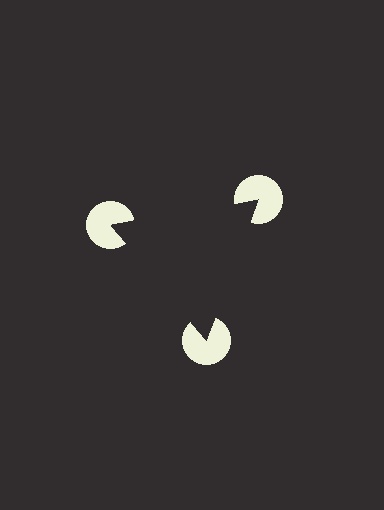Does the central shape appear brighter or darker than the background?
It typically appears slightly darker than the background, even though no actual brightness change is drawn.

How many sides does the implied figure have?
3 sides.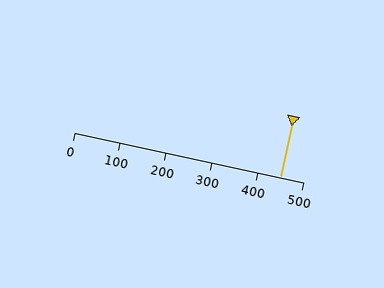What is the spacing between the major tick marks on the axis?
The major ticks are spaced 100 apart.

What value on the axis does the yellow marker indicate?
The marker indicates approximately 450.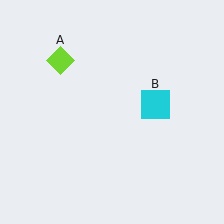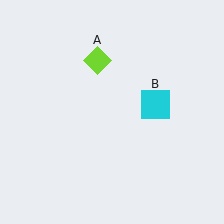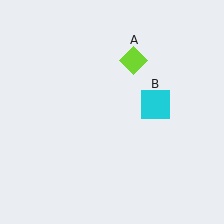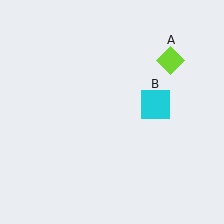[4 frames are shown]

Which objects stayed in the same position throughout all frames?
Cyan square (object B) remained stationary.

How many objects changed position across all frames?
1 object changed position: lime diamond (object A).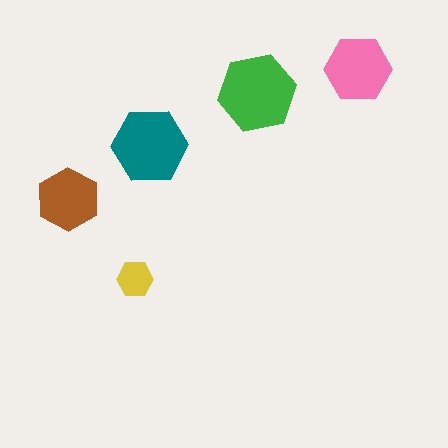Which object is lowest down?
The yellow hexagon is bottommost.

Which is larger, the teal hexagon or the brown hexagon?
The teal one.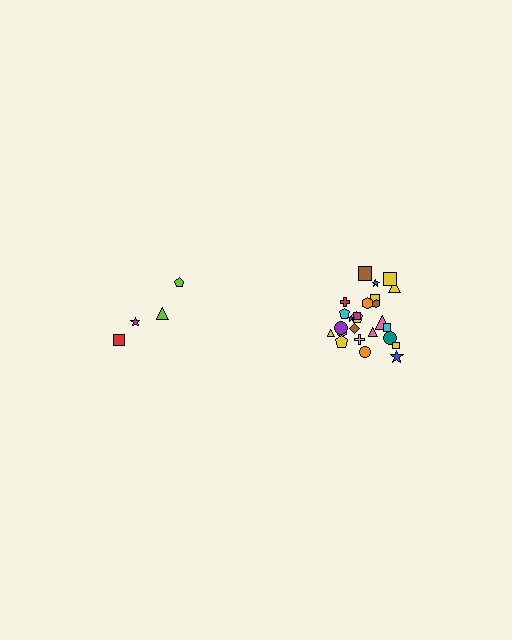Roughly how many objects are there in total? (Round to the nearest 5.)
Roughly 30 objects in total.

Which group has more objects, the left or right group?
The right group.